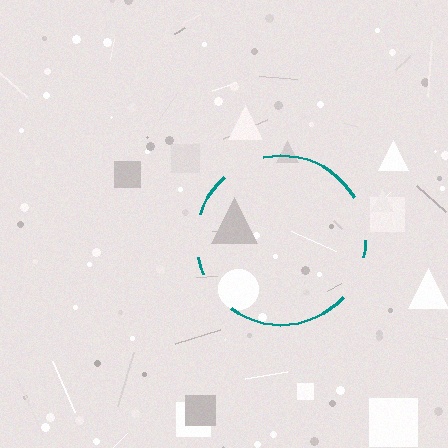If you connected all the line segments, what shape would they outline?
They would outline a circle.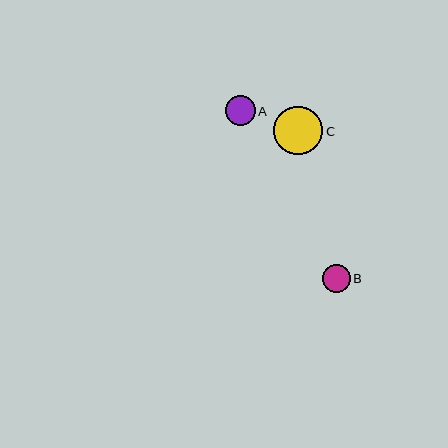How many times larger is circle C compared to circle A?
Circle C is approximately 1.6 times the size of circle A.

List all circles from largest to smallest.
From largest to smallest: C, A, B.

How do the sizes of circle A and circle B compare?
Circle A and circle B are approximately the same size.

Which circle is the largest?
Circle C is the largest with a size of approximately 49 pixels.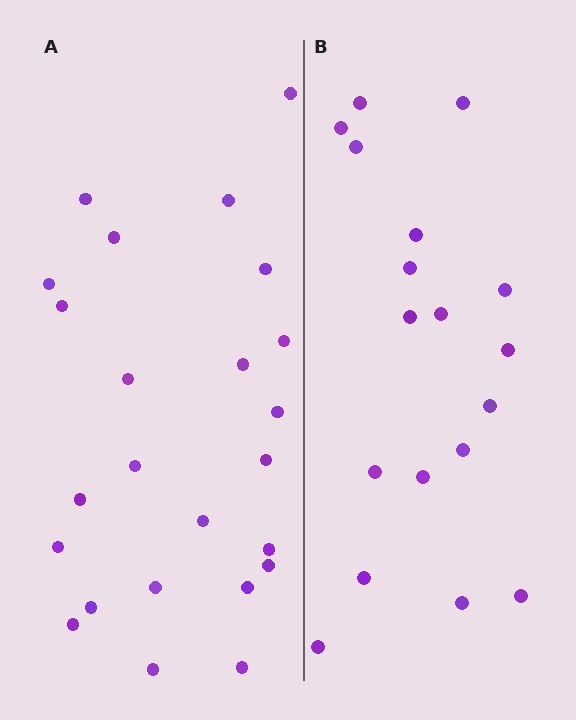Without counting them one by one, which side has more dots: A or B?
Region A (the left region) has more dots.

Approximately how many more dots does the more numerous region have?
Region A has about 6 more dots than region B.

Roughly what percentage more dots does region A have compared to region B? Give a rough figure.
About 35% more.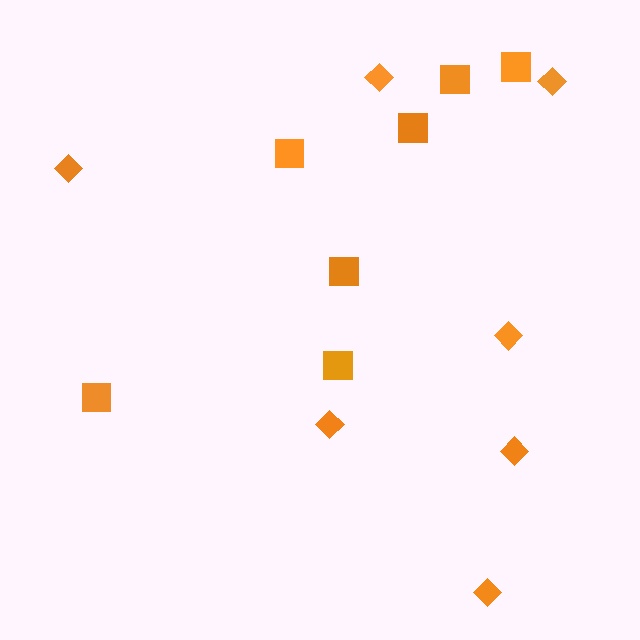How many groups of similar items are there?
There are 2 groups: one group of diamonds (7) and one group of squares (7).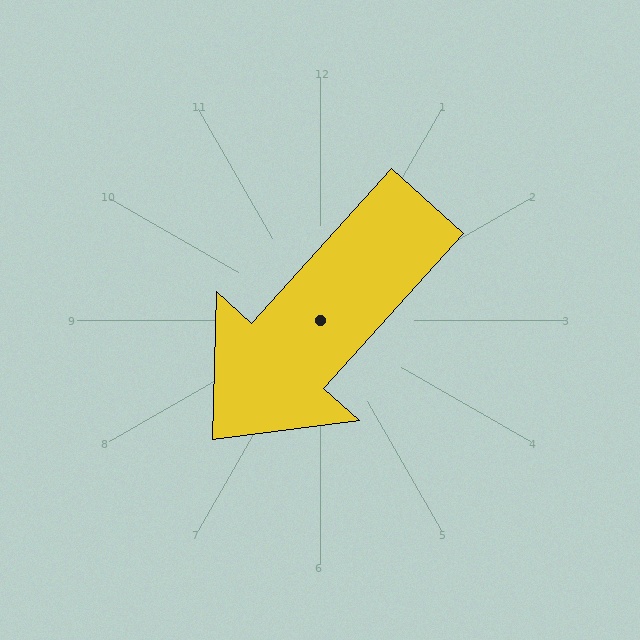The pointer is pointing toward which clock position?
Roughly 7 o'clock.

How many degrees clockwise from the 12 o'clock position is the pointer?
Approximately 222 degrees.